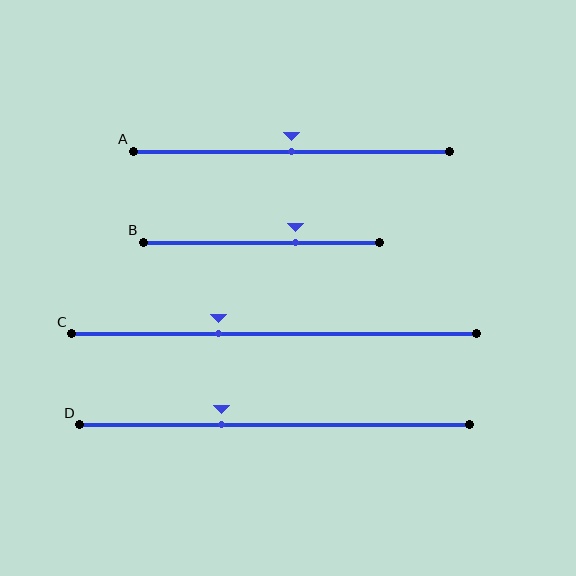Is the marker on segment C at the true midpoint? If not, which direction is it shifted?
No, the marker on segment C is shifted to the left by about 14% of the segment length.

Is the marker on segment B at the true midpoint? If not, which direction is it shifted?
No, the marker on segment B is shifted to the right by about 14% of the segment length.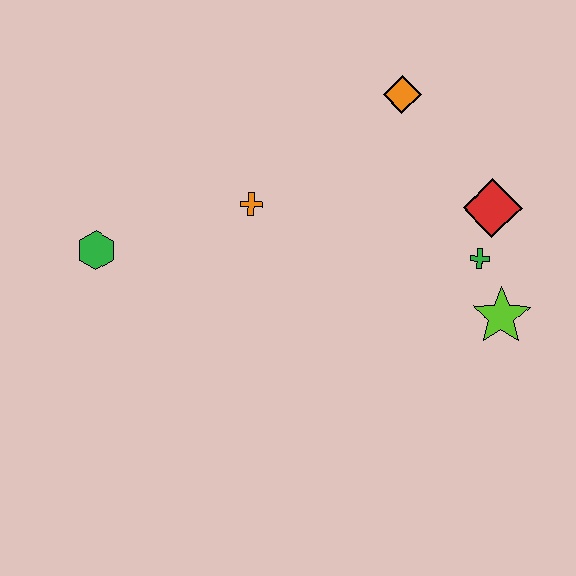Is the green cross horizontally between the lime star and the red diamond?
No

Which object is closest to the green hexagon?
The orange cross is closest to the green hexagon.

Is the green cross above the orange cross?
No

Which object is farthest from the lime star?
The green hexagon is farthest from the lime star.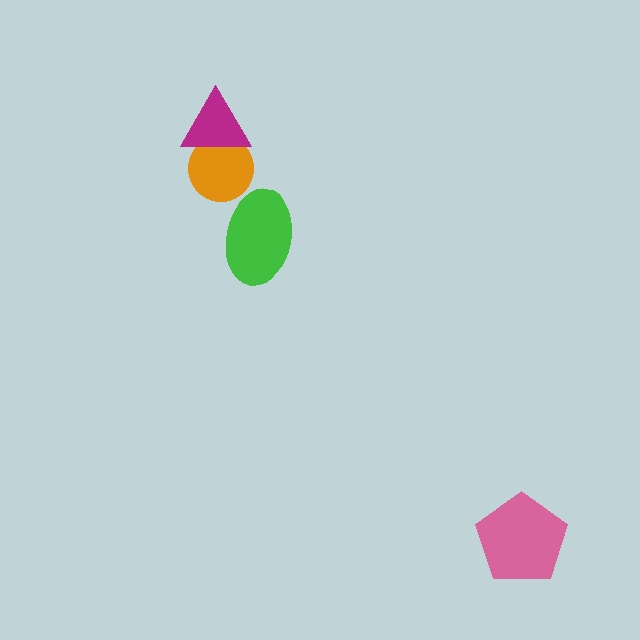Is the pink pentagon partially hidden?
No, no other shape covers it.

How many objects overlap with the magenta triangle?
1 object overlaps with the magenta triangle.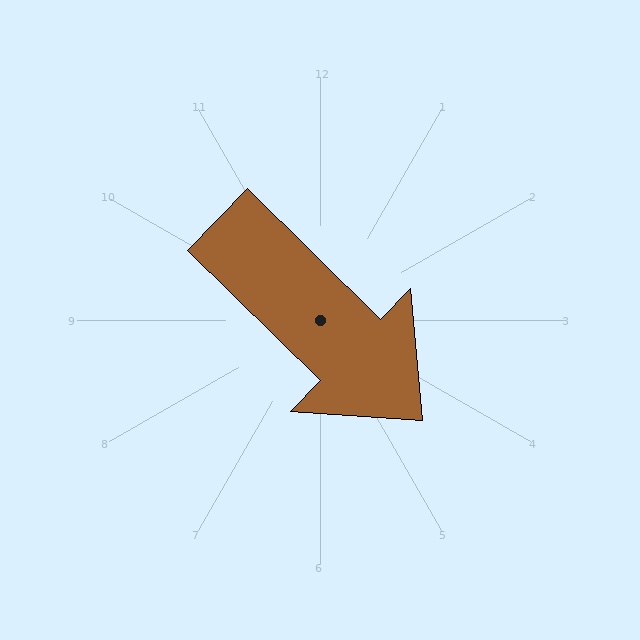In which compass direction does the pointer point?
Southeast.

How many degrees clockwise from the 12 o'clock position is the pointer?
Approximately 134 degrees.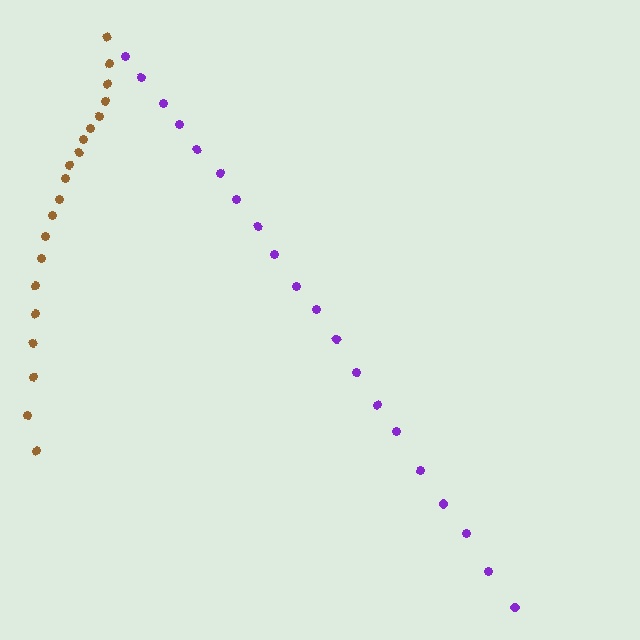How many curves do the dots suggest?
There are 2 distinct paths.